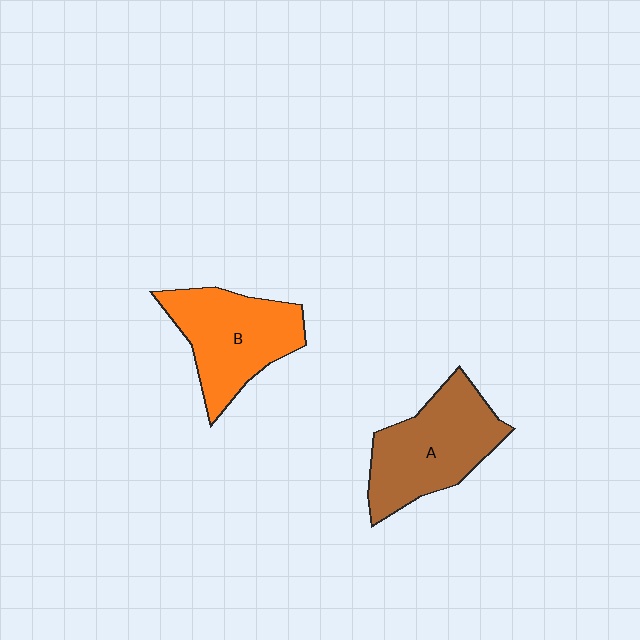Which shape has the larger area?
Shape A (brown).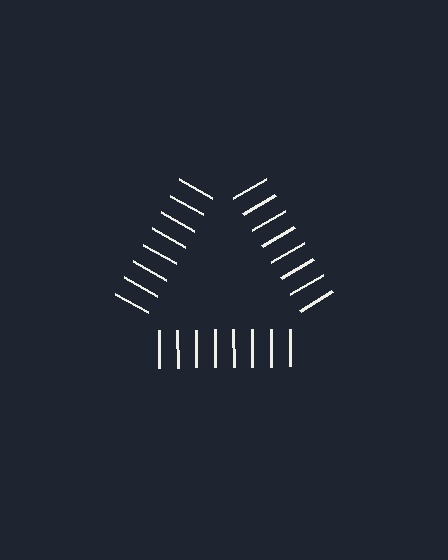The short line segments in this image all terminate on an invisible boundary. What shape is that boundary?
An illusory triangle — the line segments terminate on its edges but no continuous stroke is drawn.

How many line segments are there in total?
24 — 8 along each of the 3 edges.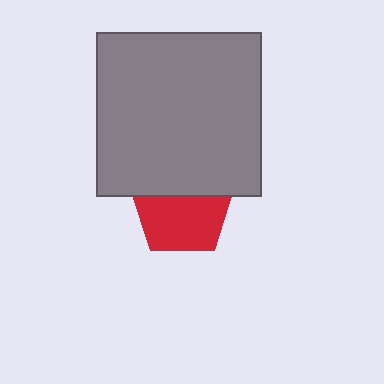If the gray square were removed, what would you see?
You would see the complete red pentagon.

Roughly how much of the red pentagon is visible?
About half of it is visible (roughly 61%).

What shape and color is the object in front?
The object in front is a gray square.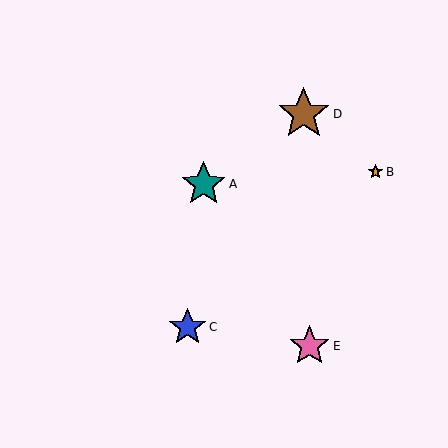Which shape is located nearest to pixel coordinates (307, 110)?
The brown star (labeled D) at (304, 114) is nearest to that location.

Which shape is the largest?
The brown star (labeled D) is the largest.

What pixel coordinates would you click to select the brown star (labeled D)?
Click at (304, 114) to select the brown star D.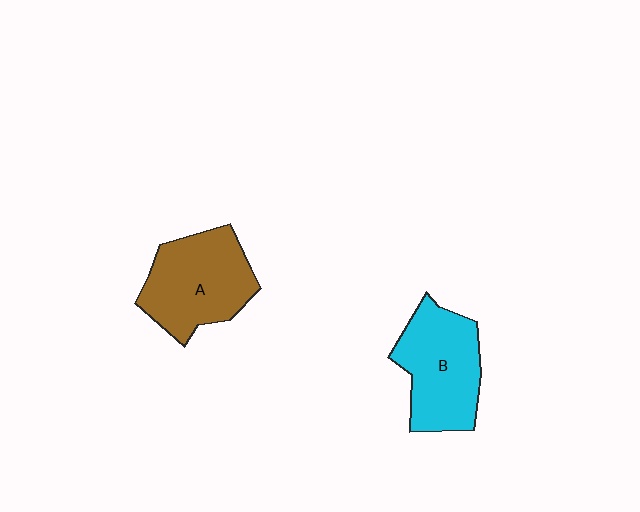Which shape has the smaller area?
Shape B (cyan).